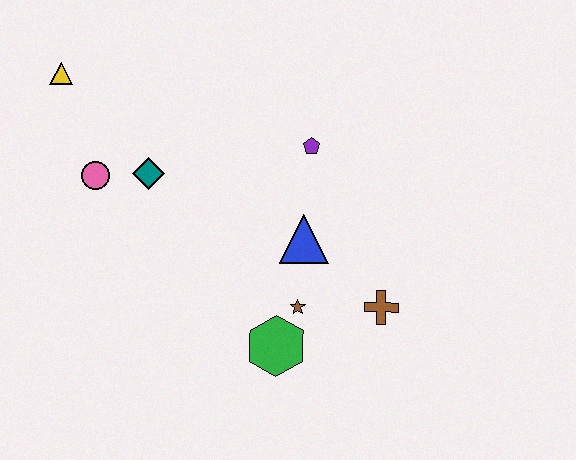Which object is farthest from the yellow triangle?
The brown cross is farthest from the yellow triangle.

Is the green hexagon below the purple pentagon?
Yes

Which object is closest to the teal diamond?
The pink circle is closest to the teal diamond.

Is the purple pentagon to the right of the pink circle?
Yes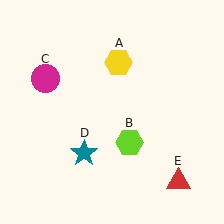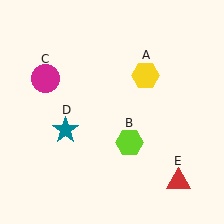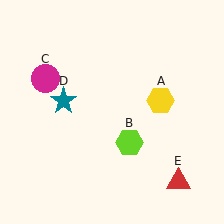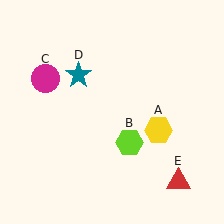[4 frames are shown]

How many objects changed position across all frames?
2 objects changed position: yellow hexagon (object A), teal star (object D).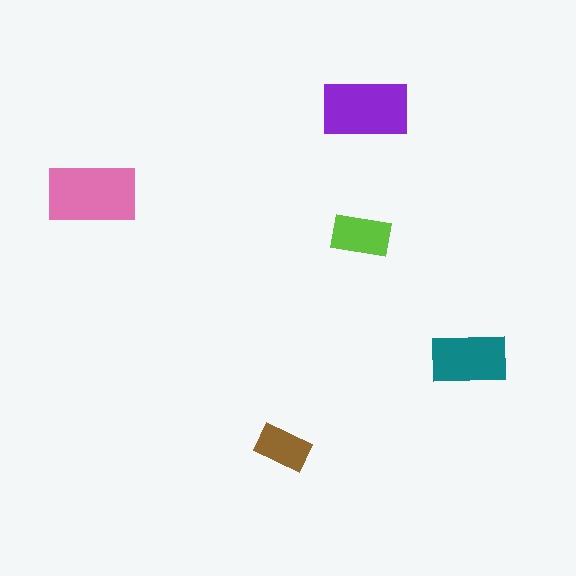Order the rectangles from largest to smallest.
the pink one, the purple one, the teal one, the lime one, the brown one.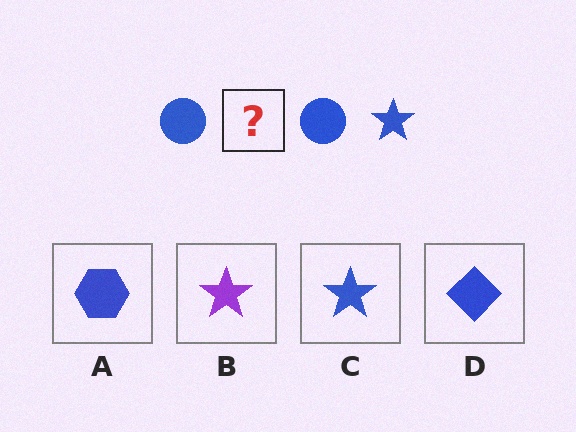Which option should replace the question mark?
Option C.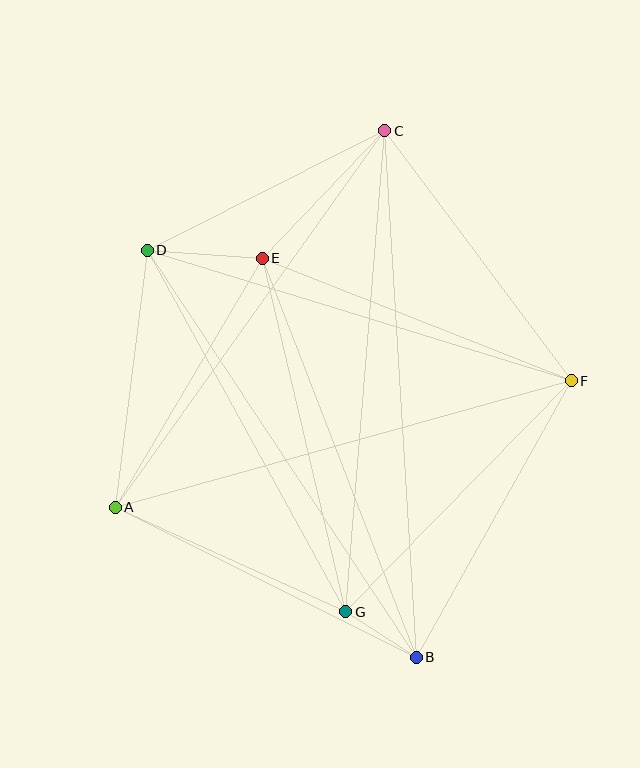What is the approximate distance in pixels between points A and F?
The distance between A and F is approximately 473 pixels.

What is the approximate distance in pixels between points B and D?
The distance between B and D is approximately 488 pixels.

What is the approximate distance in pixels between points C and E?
The distance between C and E is approximately 177 pixels.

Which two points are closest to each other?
Points B and G are closest to each other.